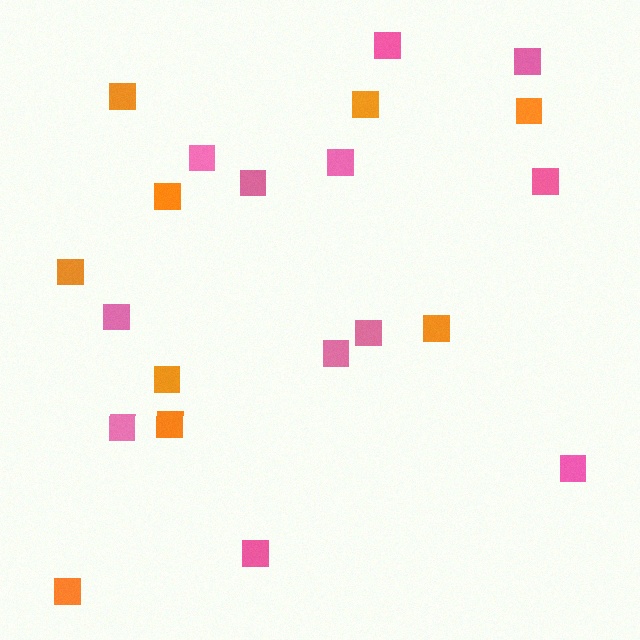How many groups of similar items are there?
There are 2 groups: one group of orange squares (9) and one group of pink squares (12).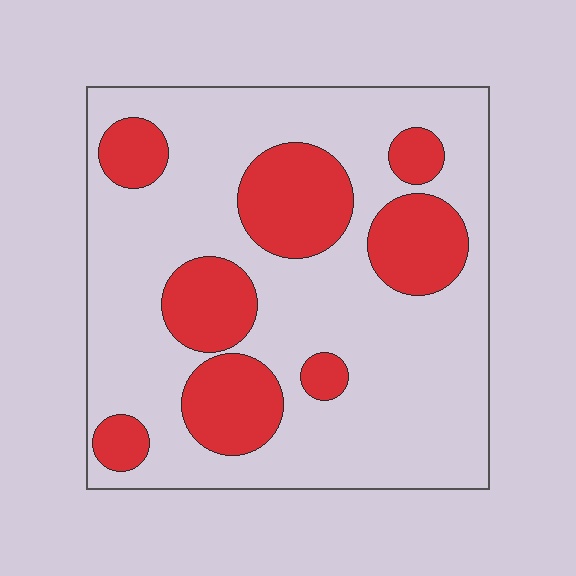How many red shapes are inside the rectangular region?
8.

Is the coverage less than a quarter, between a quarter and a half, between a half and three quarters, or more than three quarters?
Between a quarter and a half.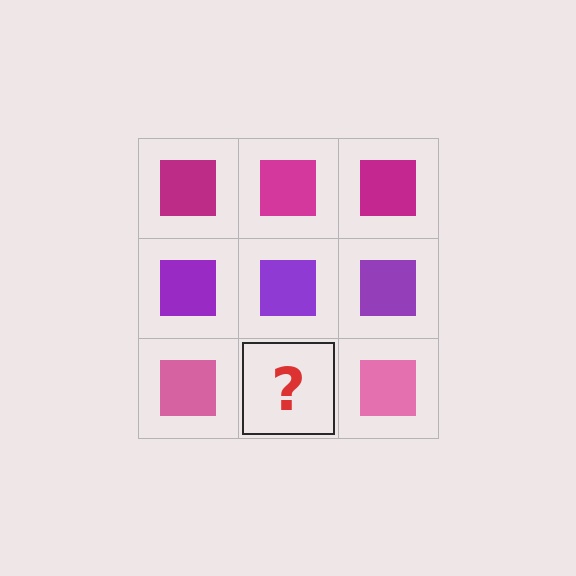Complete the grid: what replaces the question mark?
The question mark should be replaced with a pink square.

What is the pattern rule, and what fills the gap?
The rule is that each row has a consistent color. The gap should be filled with a pink square.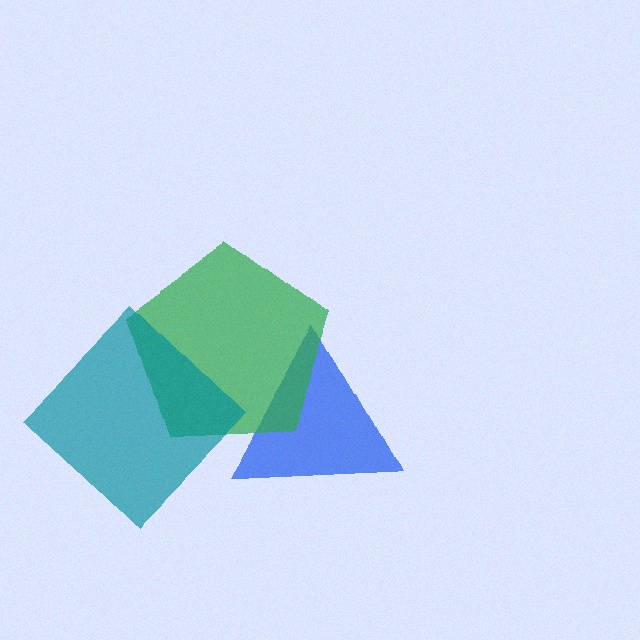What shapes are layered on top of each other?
The layered shapes are: a blue triangle, a green pentagon, a teal diamond.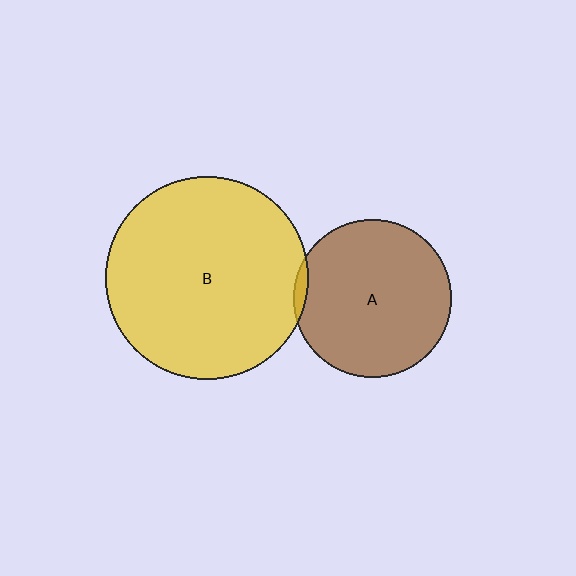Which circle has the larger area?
Circle B (yellow).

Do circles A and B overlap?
Yes.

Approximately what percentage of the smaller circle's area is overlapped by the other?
Approximately 5%.